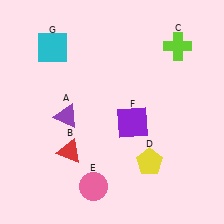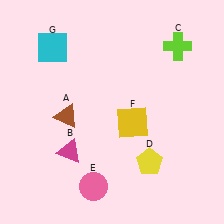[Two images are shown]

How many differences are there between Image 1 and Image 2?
There are 3 differences between the two images.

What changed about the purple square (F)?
In Image 1, F is purple. In Image 2, it changed to yellow.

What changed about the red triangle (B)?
In Image 1, B is red. In Image 2, it changed to magenta.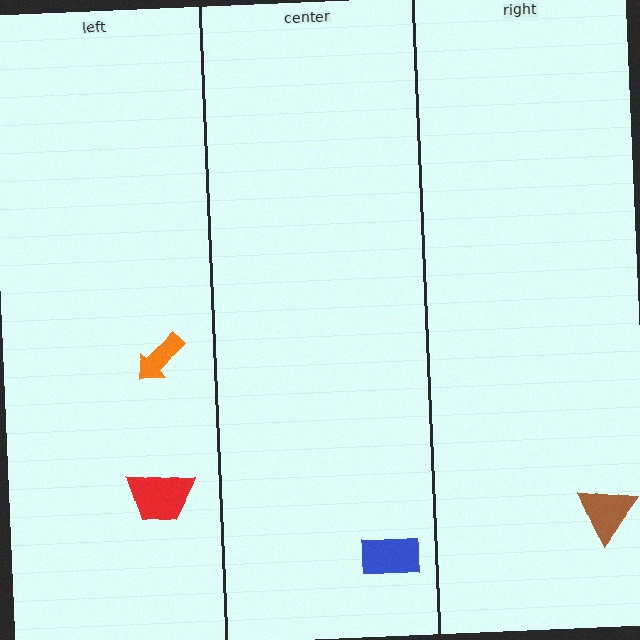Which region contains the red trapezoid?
The left region.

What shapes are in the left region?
The orange arrow, the red trapezoid.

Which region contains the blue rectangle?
The center region.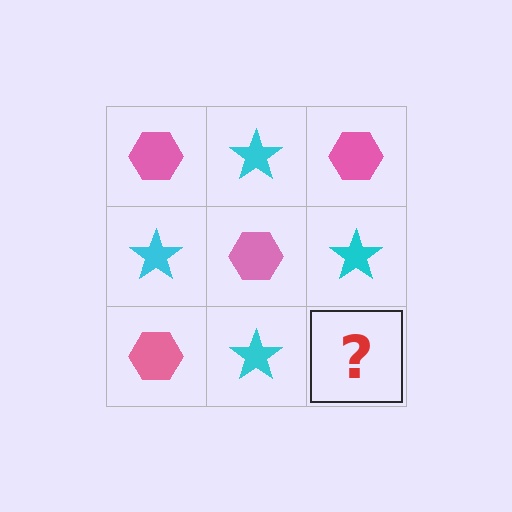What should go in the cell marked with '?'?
The missing cell should contain a pink hexagon.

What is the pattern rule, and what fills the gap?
The rule is that it alternates pink hexagon and cyan star in a checkerboard pattern. The gap should be filled with a pink hexagon.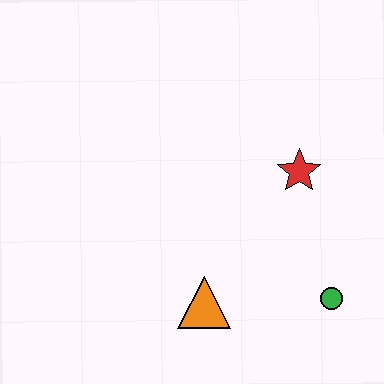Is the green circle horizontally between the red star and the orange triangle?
No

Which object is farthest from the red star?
The orange triangle is farthest from the red star.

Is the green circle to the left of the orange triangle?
No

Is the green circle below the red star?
Yes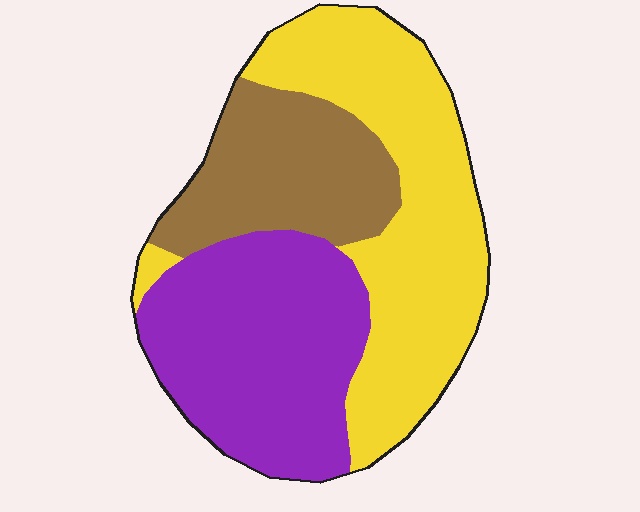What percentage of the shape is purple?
Purple covers around 35% of the shape.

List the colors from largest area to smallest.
From largest to smallest: yellow, purple, brown.